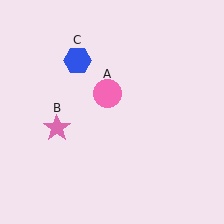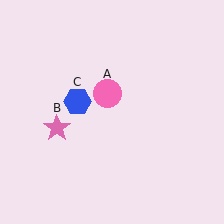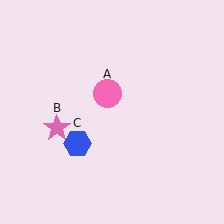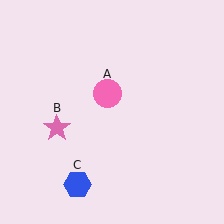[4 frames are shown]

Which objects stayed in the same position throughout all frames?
Pink circle (object A) and pink star (object B) remained stationary.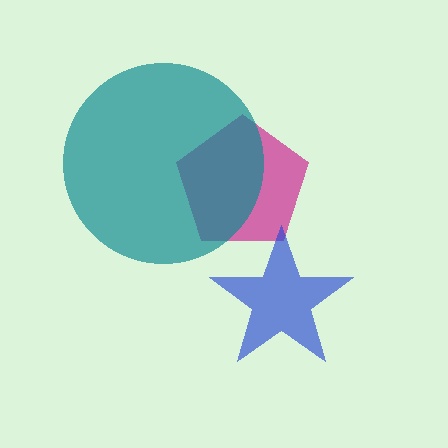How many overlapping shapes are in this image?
There are 3 overlapping shapes in the image.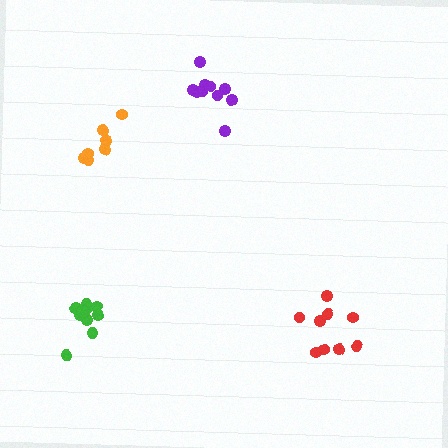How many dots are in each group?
Group 1: 10 dots, Group 2: 10 dots, Group 3: 7 dots, Group 4: 9 dots (36 total).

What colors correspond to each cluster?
The clusters are colored: purple, green, orange, red.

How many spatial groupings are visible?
There are 4 spatial groupings.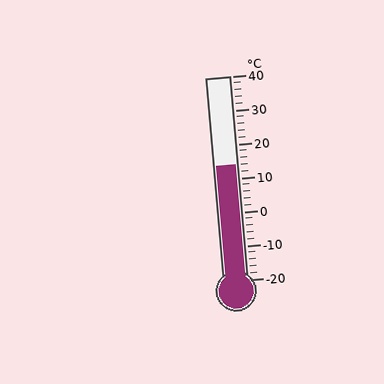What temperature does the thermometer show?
The thermometer shows approximately 14°C.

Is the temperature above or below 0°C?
The temperature is above 0°C.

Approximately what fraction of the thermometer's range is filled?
The thermometer is filled to approximately 55% of its range.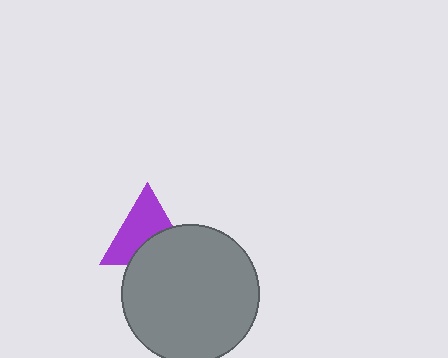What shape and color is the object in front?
The object in front is a gray circle.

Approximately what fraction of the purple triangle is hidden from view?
Roughly 40% of the purple triangle is hidden behind the gray circle.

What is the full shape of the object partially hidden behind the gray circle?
The partially hidden object is a purple triangle.